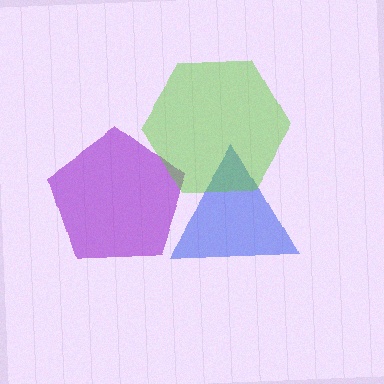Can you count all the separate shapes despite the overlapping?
Yes, there are 3 separate shapes.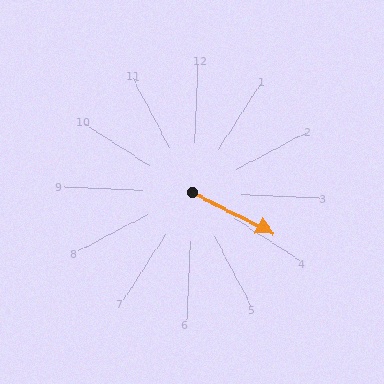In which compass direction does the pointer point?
Southeast.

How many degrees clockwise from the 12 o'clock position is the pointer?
Approximately 114 degrees.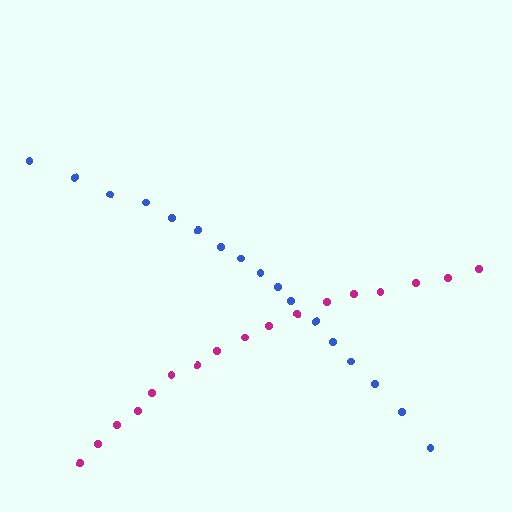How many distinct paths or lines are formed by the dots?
There are 2 distinct paths.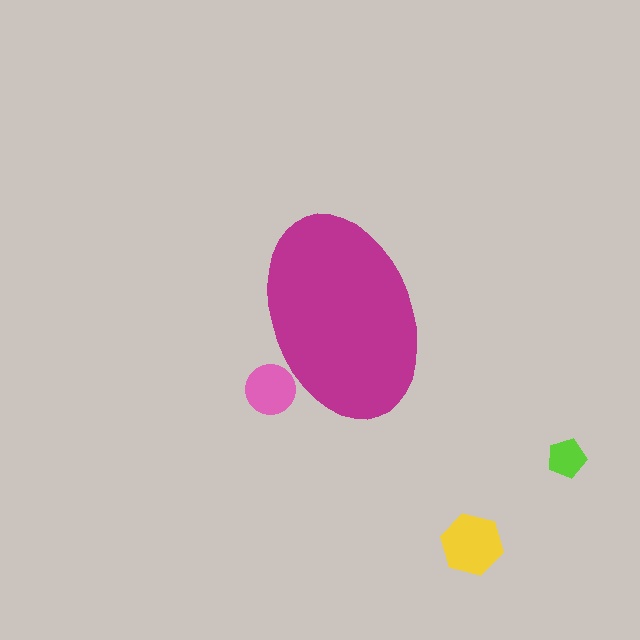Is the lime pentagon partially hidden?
No, the lime pentagon is fully visible.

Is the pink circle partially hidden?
Yes, the pink circle is partially hidden behind the magenta ellipse.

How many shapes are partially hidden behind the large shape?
1 shape is partially hidden.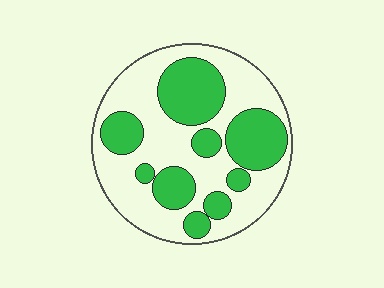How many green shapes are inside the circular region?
9.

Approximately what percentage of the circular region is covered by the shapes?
Approximately 40%.